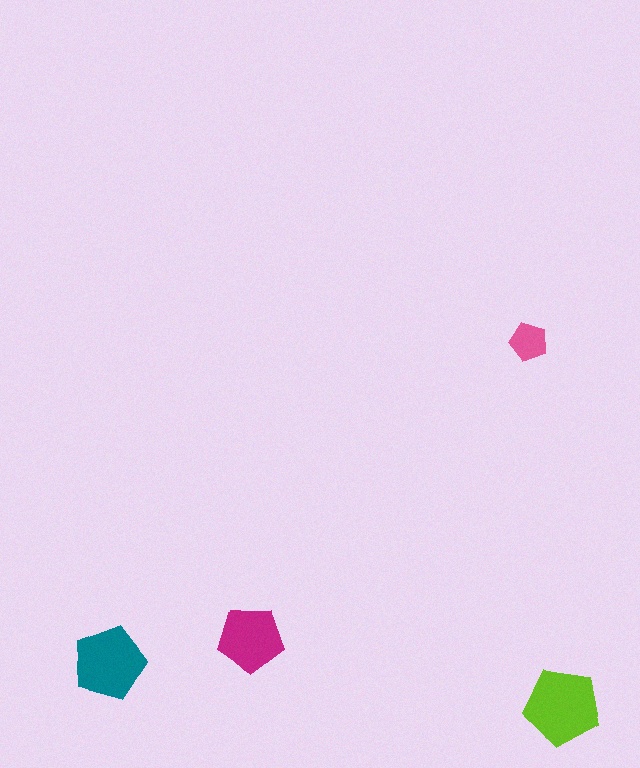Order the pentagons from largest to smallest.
the lime one, the teal one, the magenta one, the pink one.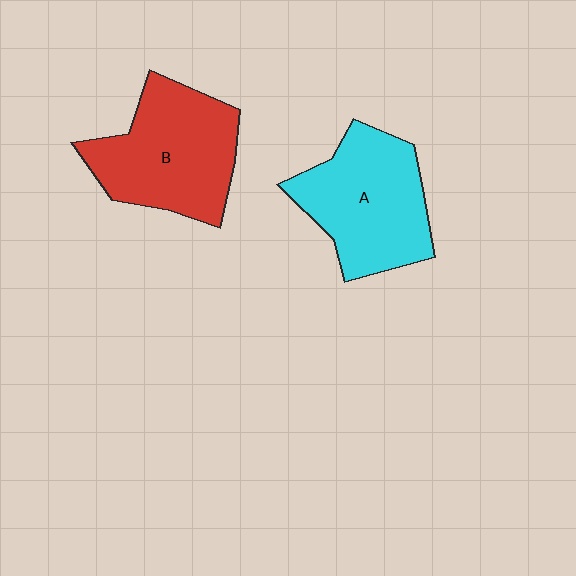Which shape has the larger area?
Shape B (red).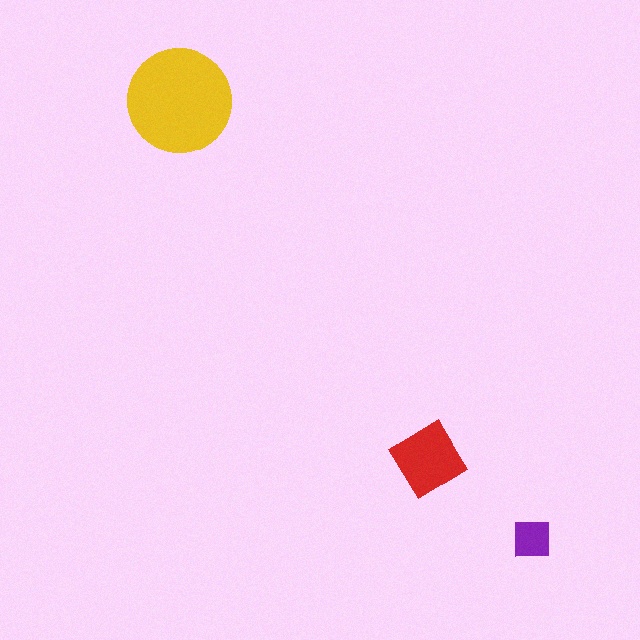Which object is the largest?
The yellow circle.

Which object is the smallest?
The purple square.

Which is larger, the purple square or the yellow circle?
The yellow circle.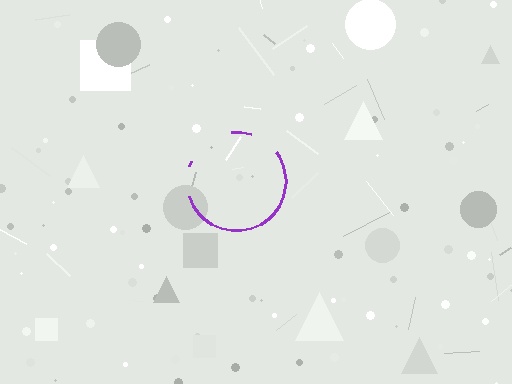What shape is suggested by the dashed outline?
The dashed outline suggests a circle.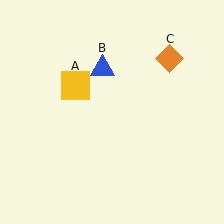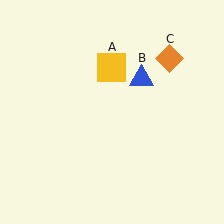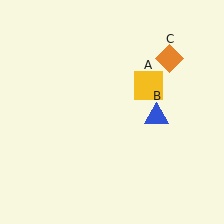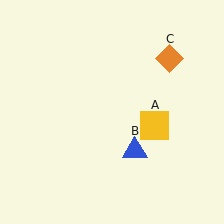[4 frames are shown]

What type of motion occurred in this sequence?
The yellow square (object A), blue triangle (object B) rotated clockwise around the center of the scene.